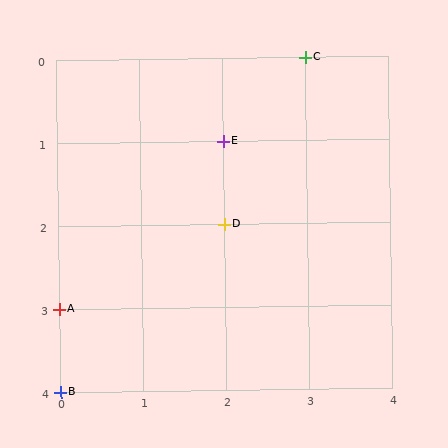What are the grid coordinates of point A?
Point A is at grid coordinates (0, 3).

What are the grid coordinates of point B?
Point B is at grid coordinates (0, 4).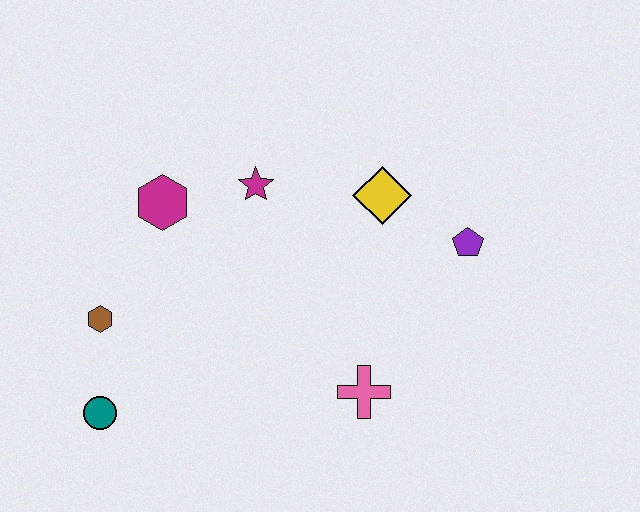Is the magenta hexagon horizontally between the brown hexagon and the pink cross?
Yes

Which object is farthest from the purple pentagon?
The teal circle is farthest from the purple pentagon.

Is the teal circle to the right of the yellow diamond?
No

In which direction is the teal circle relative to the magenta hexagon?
The teal circle is below the magenta hexagon.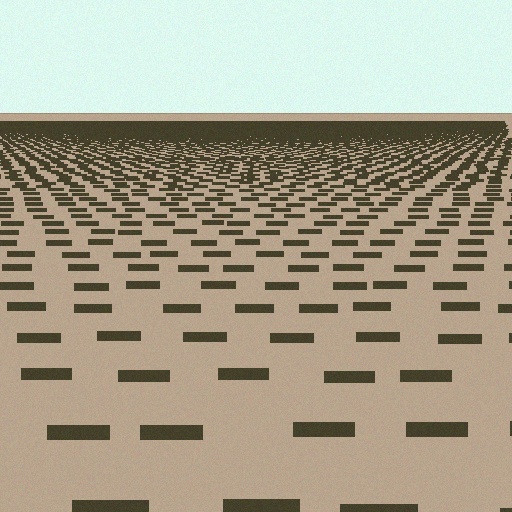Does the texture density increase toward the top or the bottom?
Density increases toward the top.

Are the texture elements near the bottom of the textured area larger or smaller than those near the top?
Larger. Near the bottom, elements are closer to the viewer and appear at a bigger on-screen size.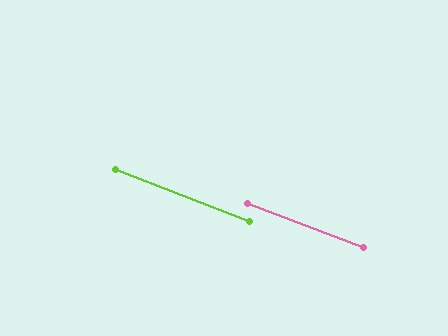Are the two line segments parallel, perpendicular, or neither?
Parallel — their directions differ by only 0.2°.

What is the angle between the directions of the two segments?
Approximately 0 degrees.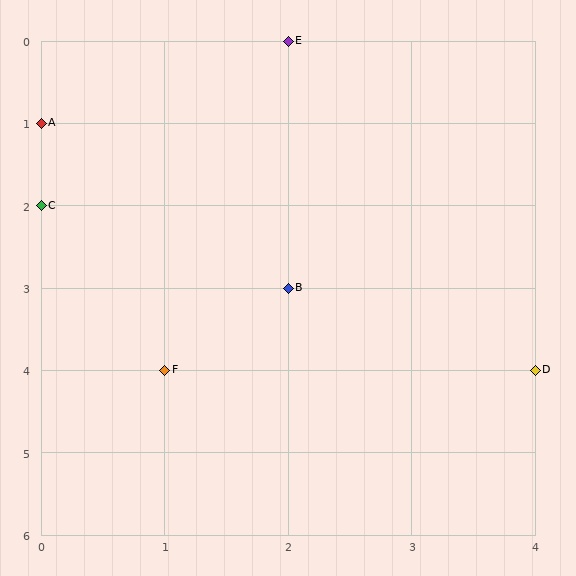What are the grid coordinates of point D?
Point D is at grid coordinates (4, 4).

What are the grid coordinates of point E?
Point E is at grid coordinates (2, 0).